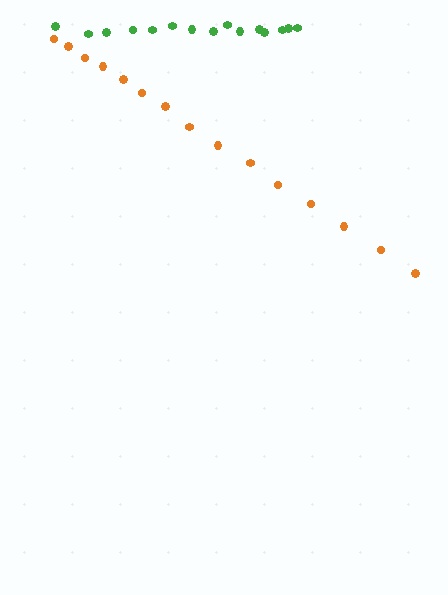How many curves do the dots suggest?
There are 2 distinct paths.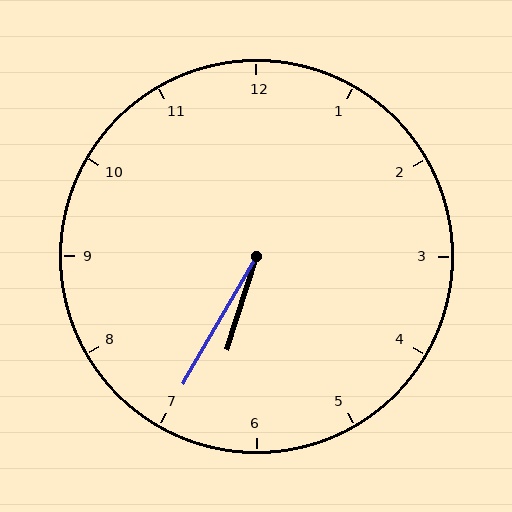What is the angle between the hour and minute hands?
Approximately 12 degrees.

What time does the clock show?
6:35.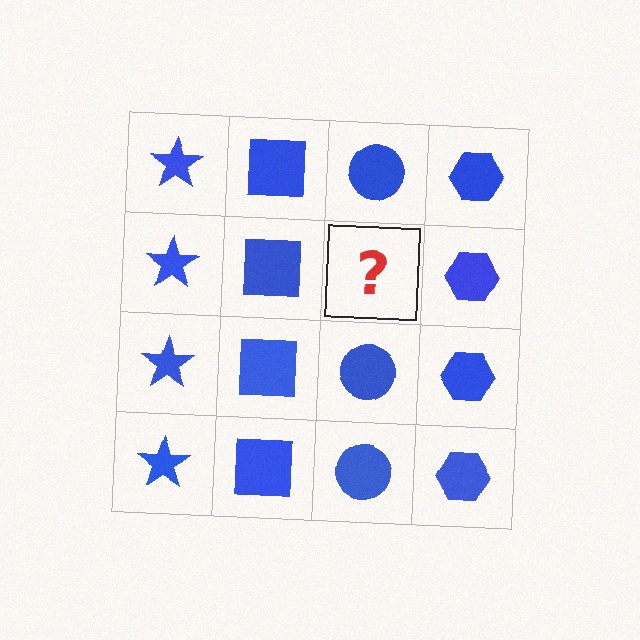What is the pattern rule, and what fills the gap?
The rule is that each column has a consistent shape. The gap should be filled with a blue circle.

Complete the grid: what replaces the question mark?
The question mark should be replaced with a blue circle.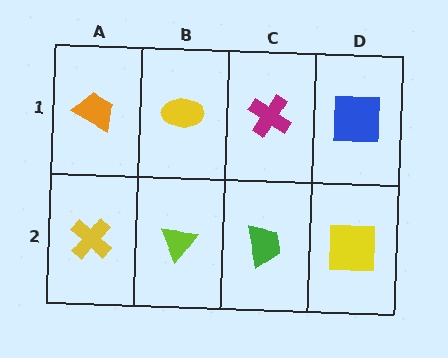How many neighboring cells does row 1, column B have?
3.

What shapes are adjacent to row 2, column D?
A blue square (row 1, column D), a green trapezoid (row 2, column C).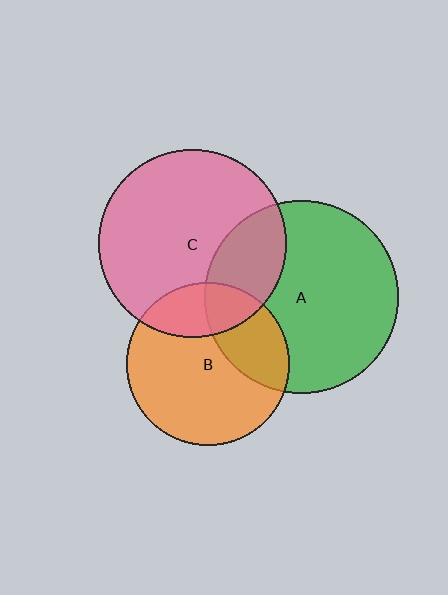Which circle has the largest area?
Circle A (green).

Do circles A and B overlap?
Yes.